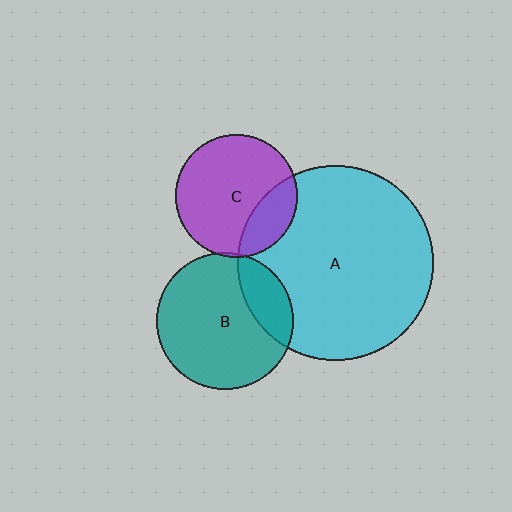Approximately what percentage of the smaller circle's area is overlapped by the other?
Approximately 25%.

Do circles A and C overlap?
Yes.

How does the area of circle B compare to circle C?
Approximately 1.2 times.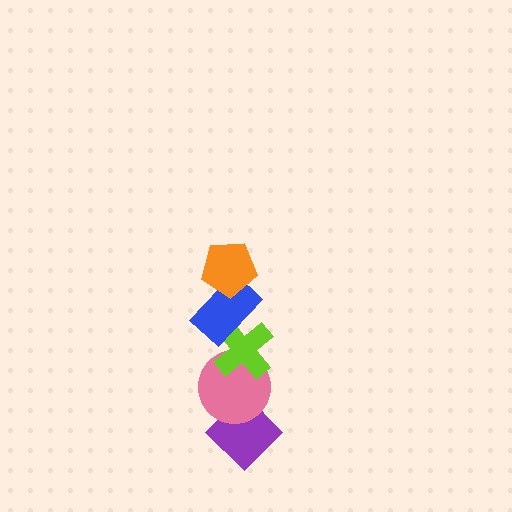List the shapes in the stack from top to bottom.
From top to bottom: the orange pentagon, the blue rectangle, the lime cross, the pink circle, the purple diamond.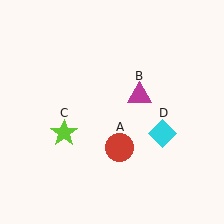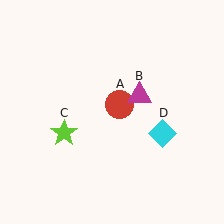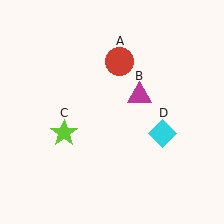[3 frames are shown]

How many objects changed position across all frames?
1 object changed position: red circle (object A).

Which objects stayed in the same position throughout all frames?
Magenta triangle (object B) and lime star (object C) and cyan diamond (object D) remained stationary.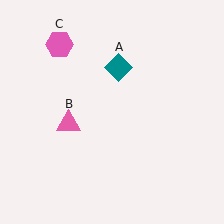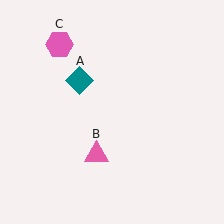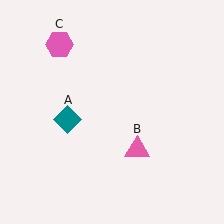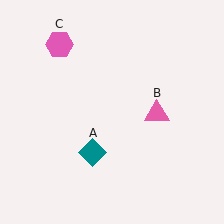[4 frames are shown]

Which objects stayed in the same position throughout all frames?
Pink hexagon (object C) remained stationary.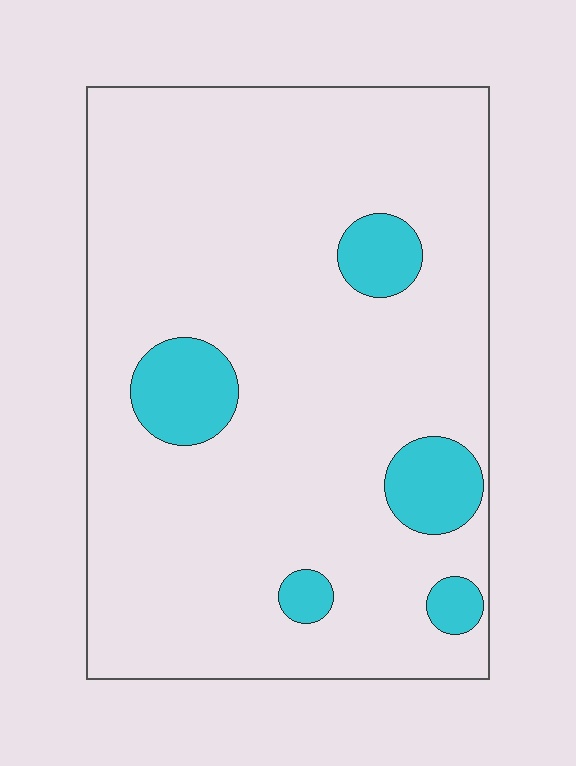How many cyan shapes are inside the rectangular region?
5.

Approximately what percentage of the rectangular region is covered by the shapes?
Approximately 10%.